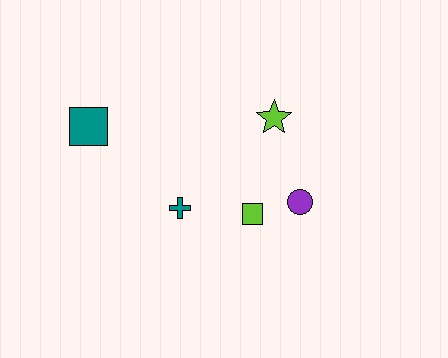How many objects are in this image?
There are 5 objects.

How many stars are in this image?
There is 1 star.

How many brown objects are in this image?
There are no brown objects.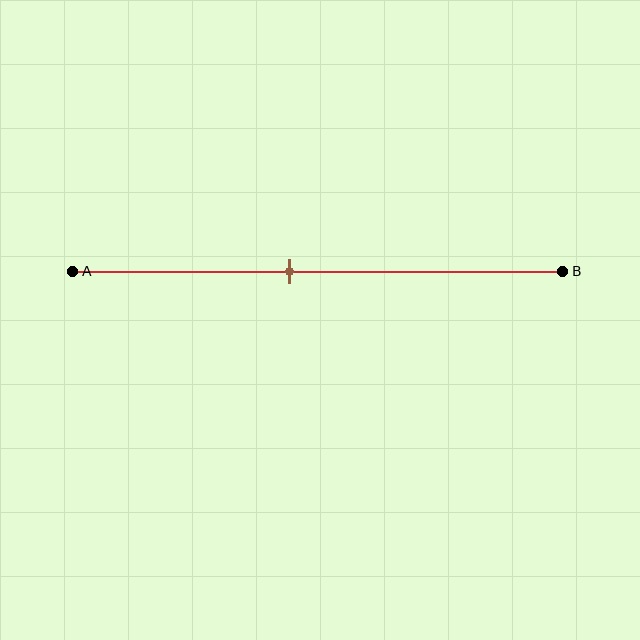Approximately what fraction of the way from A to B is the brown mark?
The brown mark is approximately 45% of the way from A to B.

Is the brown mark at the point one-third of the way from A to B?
No, the mark is at about 45% from A, not at the 33% one-third point.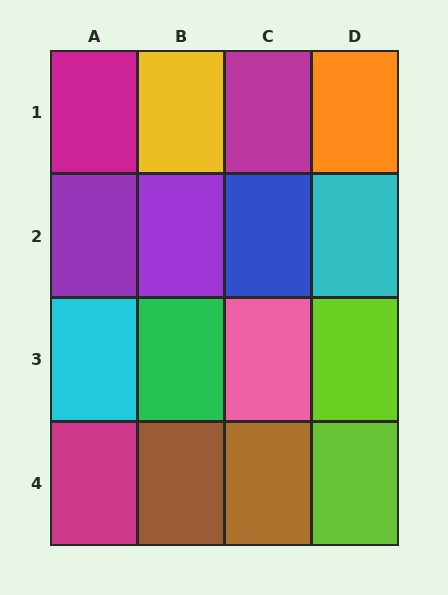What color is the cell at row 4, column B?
Brown.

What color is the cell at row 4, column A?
Magenta.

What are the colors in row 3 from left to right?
Cyan, green, pink, lime.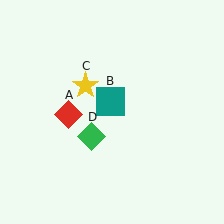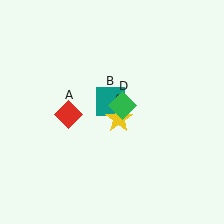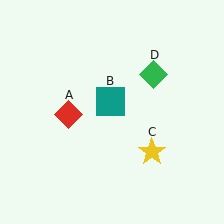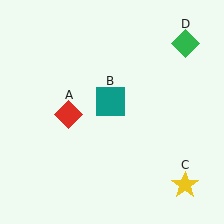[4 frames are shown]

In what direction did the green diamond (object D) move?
The green diamond (object D) moved up and to the right.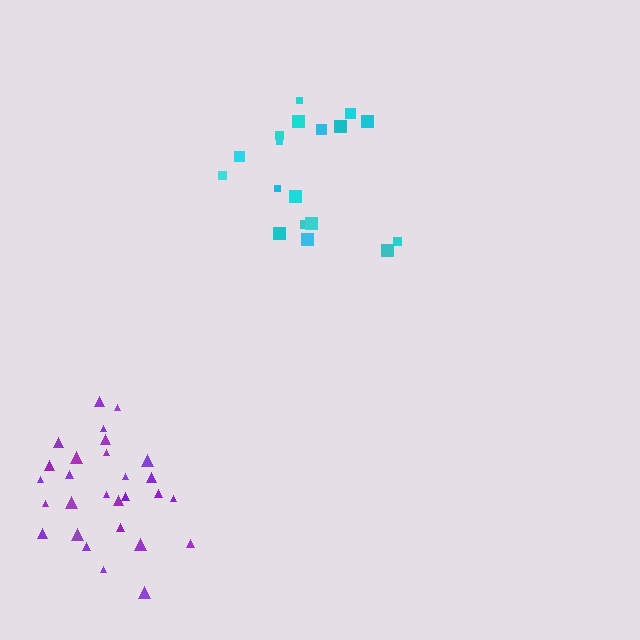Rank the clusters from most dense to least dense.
purple, cyan.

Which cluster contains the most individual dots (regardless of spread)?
Purple (28).